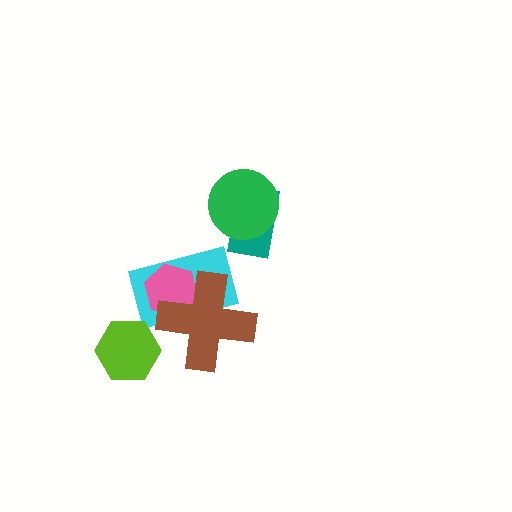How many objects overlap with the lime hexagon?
0 objects overlap with the lime hexagon.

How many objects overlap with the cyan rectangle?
2 objects overlap with the cyan rectangle.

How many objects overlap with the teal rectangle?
1 object overlaps with the teal rectangle.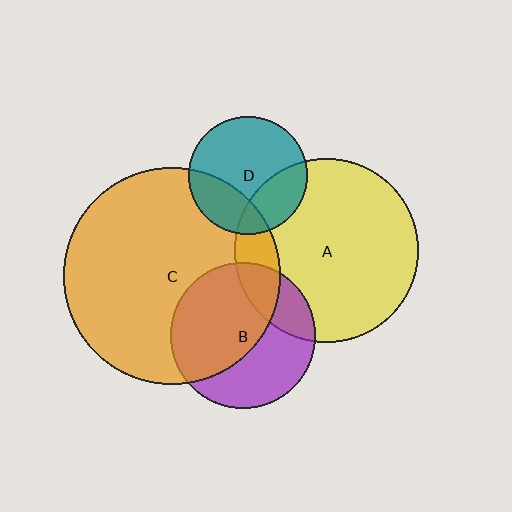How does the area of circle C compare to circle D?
Approximately 3.3 times.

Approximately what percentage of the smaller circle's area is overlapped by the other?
Approximately 20%.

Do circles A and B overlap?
Yes.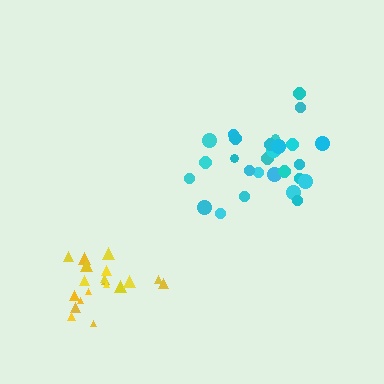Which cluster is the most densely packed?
Yellow.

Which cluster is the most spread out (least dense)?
Cyan.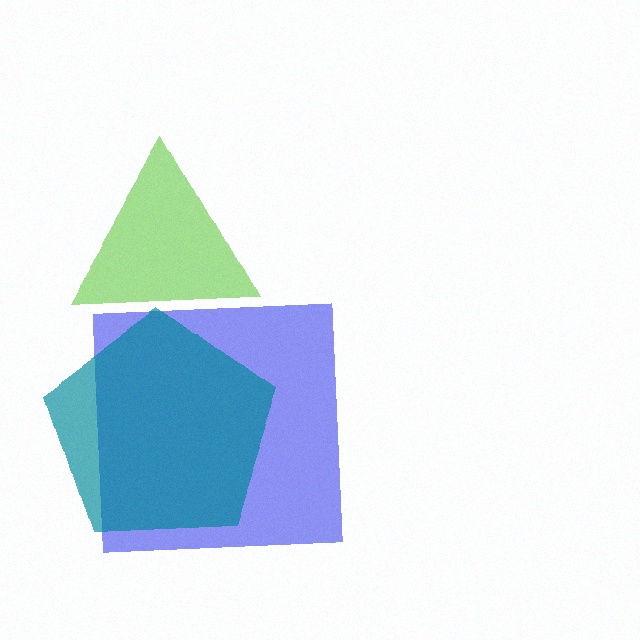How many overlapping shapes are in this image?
There are 3 overlapping shapes in the image.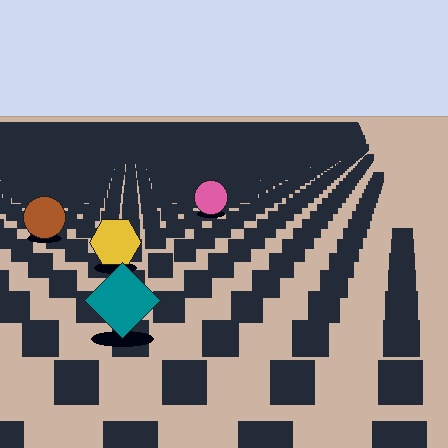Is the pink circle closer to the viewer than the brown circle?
No. The brown circle is closer — you can tell from the texture gradient: the ground texture is coarser near it.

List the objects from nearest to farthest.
From nearest to farthest: the teal diamond, the yellow hexagon, the brown circle, the pink circle.